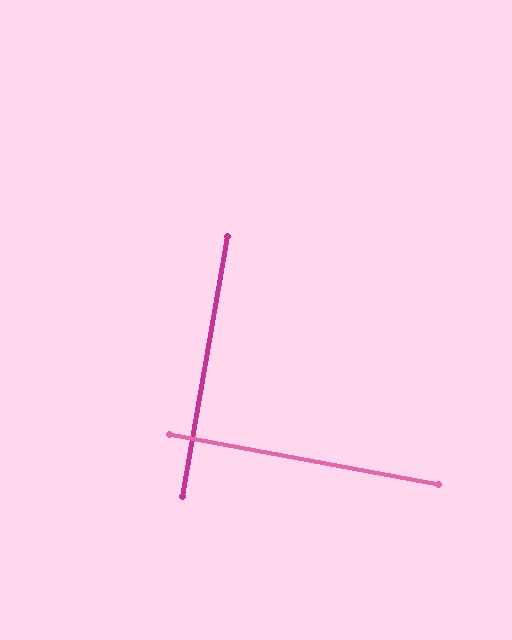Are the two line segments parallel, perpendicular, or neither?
Perpendicular — they meet at approximately 89°.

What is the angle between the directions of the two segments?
Approximately 89 degrees.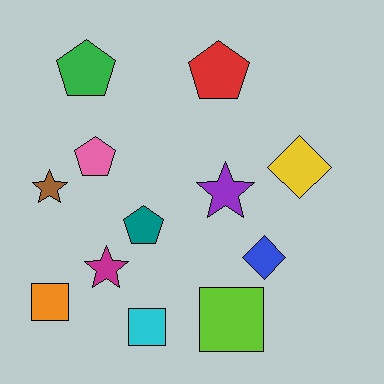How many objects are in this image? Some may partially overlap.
There are 12 objects.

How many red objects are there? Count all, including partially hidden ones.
There is 1 red object.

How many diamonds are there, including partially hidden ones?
There are 2 diamonds.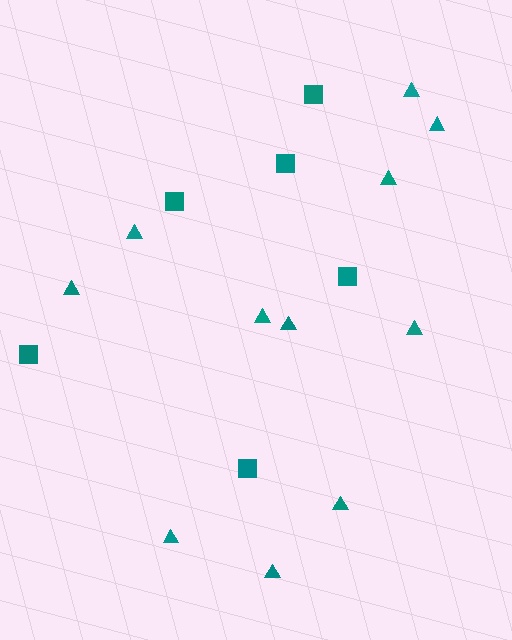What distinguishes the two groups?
There are 2 groups: one group of triangles (11) and one group of squares (6).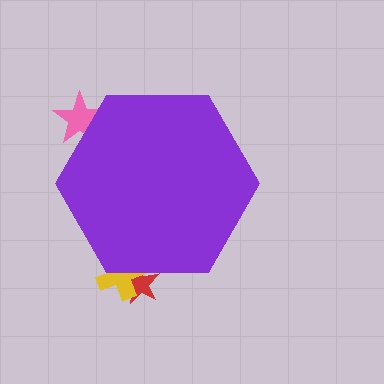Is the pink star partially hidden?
Yes, the pink star is partially hidden behind the purple hexagon.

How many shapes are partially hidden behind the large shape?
3 shapes are partially hidden.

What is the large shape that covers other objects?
A purple hexagon.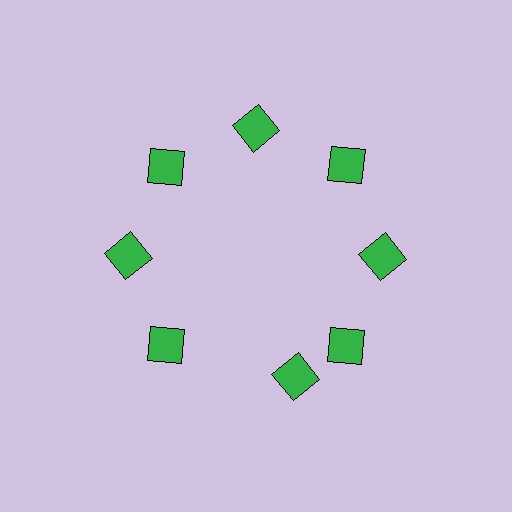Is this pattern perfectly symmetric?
No. The 8 green diamonds are arranged in a ring, but one element near the 6 o'clock position is rotated out of alignment along the ring, breaking the 8-fold rotational symmetry.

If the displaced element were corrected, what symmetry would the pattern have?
It would have 8-fold rotational symmetry — the pattern would map onto itself every 45 degrees.